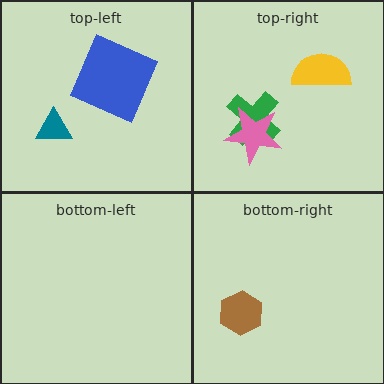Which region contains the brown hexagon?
The bottom-right region.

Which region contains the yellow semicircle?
The top-right region.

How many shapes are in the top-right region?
3.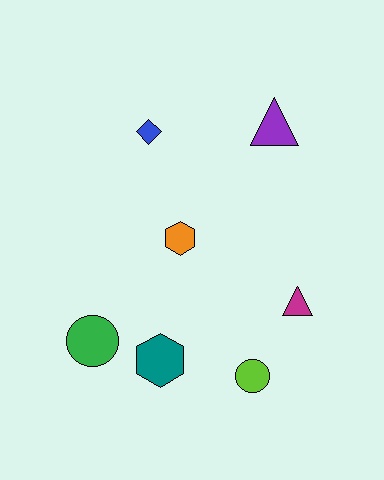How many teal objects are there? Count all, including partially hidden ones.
There is 1 teal object.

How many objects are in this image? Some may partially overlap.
There are 7 objects.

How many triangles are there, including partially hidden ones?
There are 2 triangles.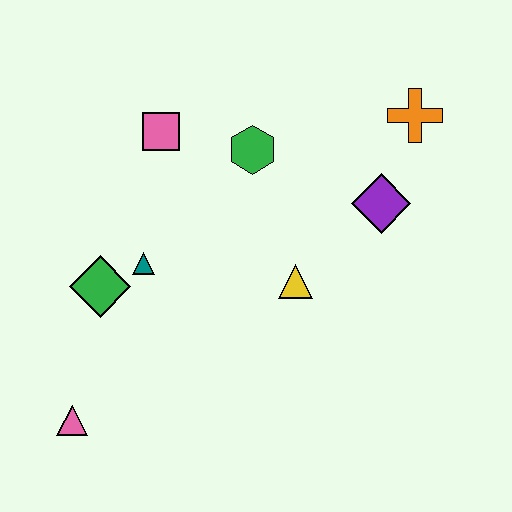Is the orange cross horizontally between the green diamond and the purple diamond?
No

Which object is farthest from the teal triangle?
The orange cross is farthest from the teal triangle.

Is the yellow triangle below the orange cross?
Yes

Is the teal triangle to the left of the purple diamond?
Yes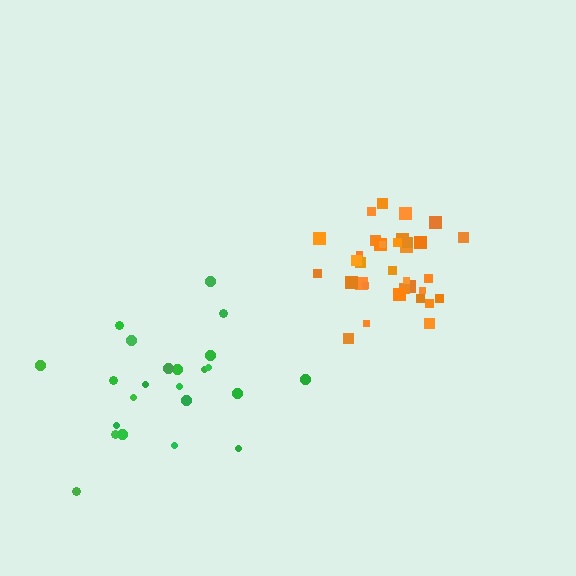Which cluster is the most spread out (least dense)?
Green.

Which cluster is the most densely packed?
Orange.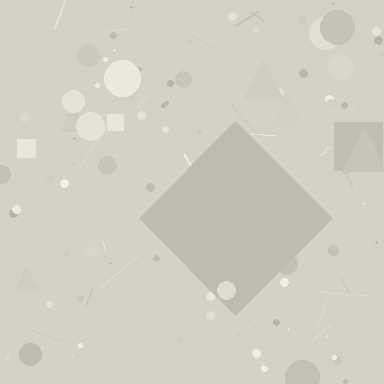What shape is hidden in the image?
A diamond is hidden in the image.